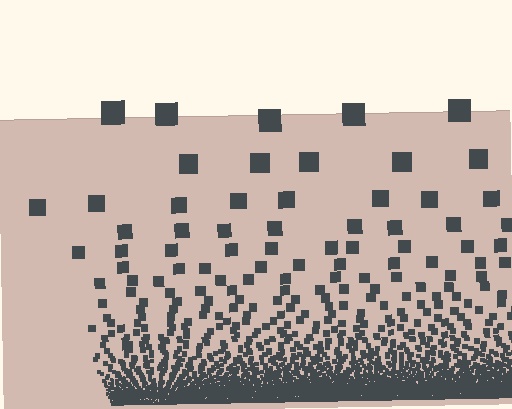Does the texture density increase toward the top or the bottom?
Density increases toward the bottom.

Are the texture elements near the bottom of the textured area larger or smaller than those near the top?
Smaller. The gradient is inverted — elements near the bottom are smaller and denser.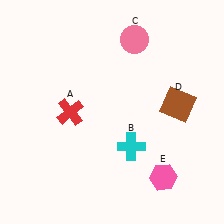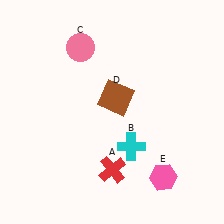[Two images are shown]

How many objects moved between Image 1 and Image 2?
3 objects moved between the two images.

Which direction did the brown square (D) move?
The brown square (D) moved left.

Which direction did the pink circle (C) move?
The pink circle (C) moved left.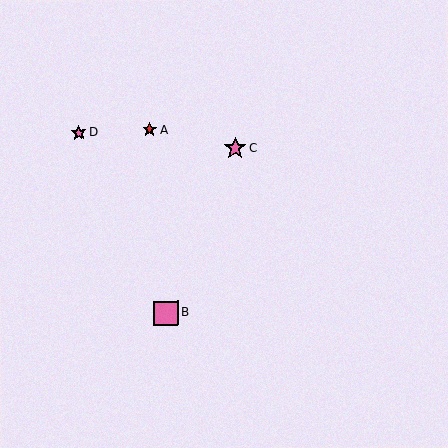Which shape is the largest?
The pink square (labeled B) is the largest.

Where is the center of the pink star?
The center of the pink star is at (79, 133).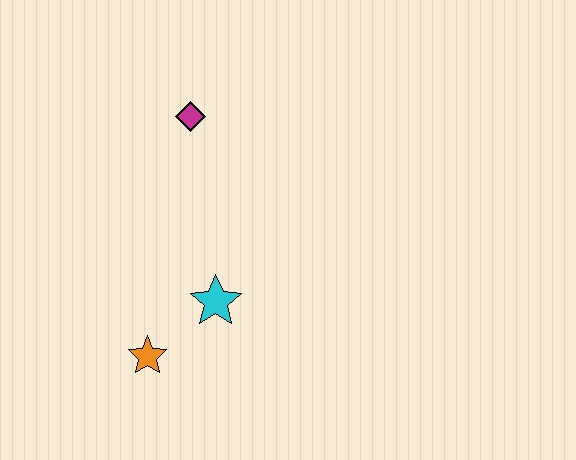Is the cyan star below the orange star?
No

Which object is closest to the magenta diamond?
The cyan star is closest to the magenta diamond.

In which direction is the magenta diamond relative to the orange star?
The magenta diamond is above the orange star.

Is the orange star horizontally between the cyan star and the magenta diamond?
No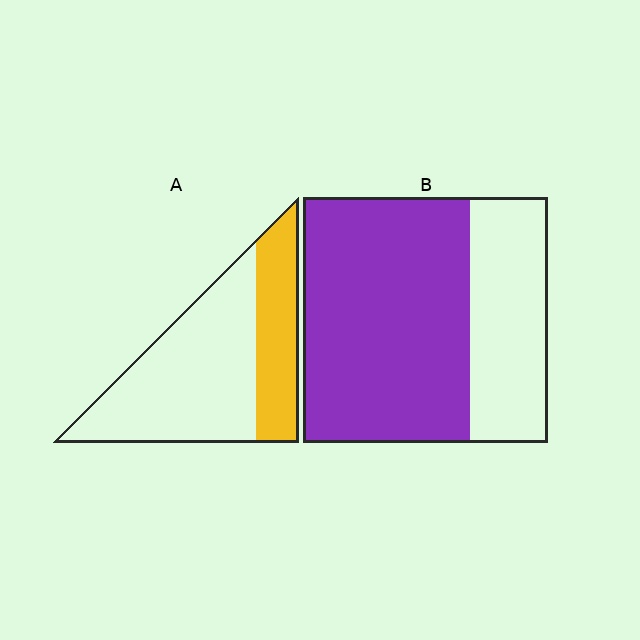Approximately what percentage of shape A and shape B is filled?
A is approximately 30% and B is approximately 70%.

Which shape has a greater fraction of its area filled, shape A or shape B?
Shape B.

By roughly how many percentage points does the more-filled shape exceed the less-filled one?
By roughly 35 percentage points (B over A).